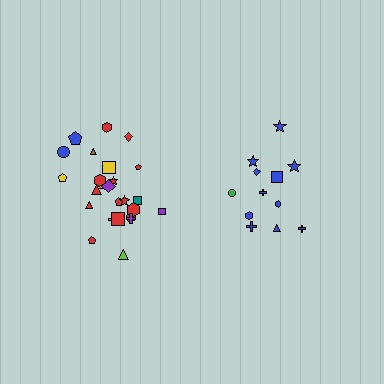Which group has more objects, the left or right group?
The left group.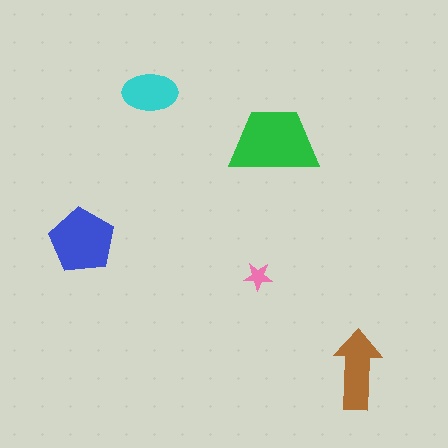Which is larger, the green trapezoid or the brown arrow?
The green trapezoid.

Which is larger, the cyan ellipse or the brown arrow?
The brown arrow.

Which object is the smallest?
The pink star.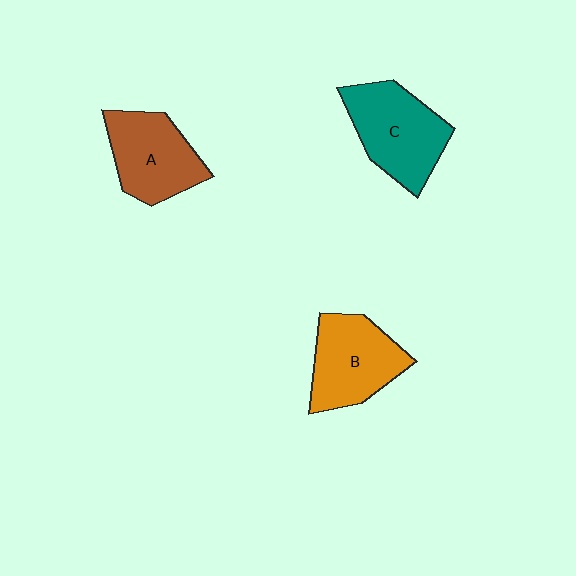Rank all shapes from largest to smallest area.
From largest to smallest: C (teal), B (orange), A (brown).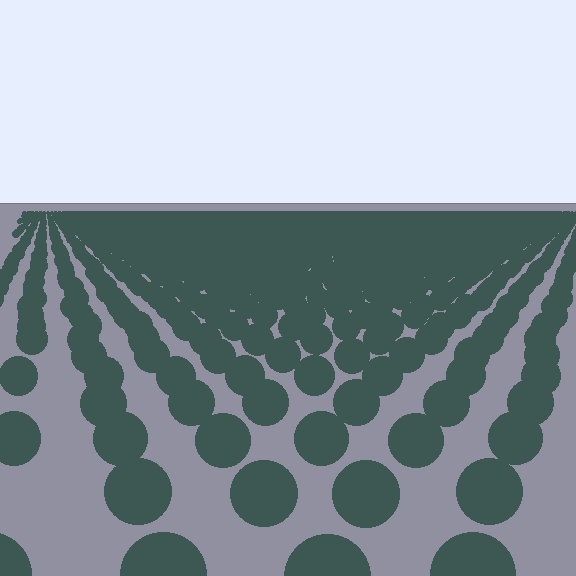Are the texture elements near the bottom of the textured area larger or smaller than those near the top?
Larger. Near the bottom, elements are closer to the viewer and appear at a bigger on-screen size.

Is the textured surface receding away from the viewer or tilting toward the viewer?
The surface is receding away from the viewer. Texture elements get smaller and denser toward the top.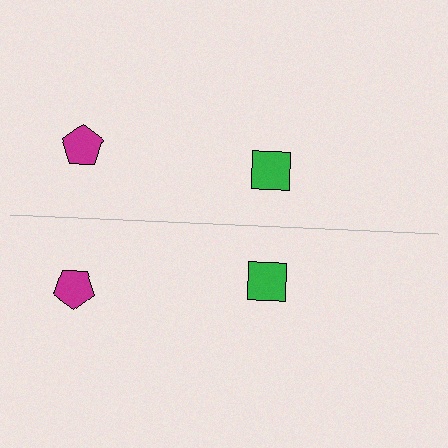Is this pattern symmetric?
Yes, this pattern has bilateral (reflection) symmetry.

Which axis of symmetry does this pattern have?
The pattern has a horizontal axis of symmetry running through the center of the image.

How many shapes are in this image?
There are 4 shapes in this image.